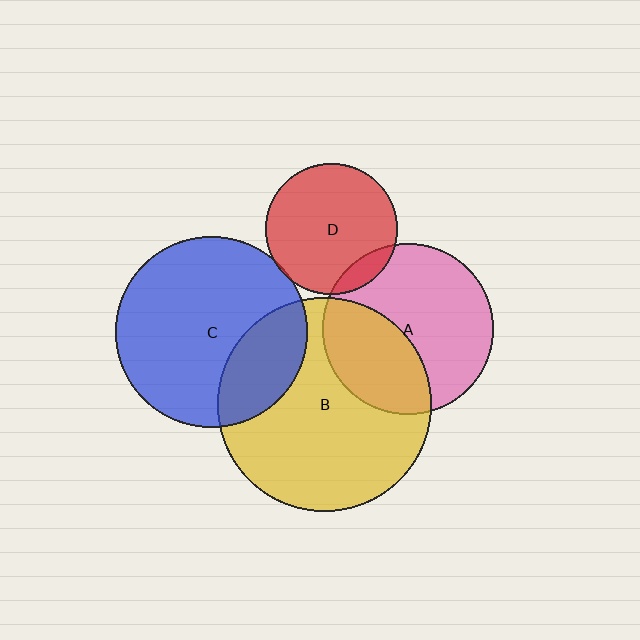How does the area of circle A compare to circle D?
Approximately 1.7 times.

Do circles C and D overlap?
Yes.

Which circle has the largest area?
Circle B (yellow).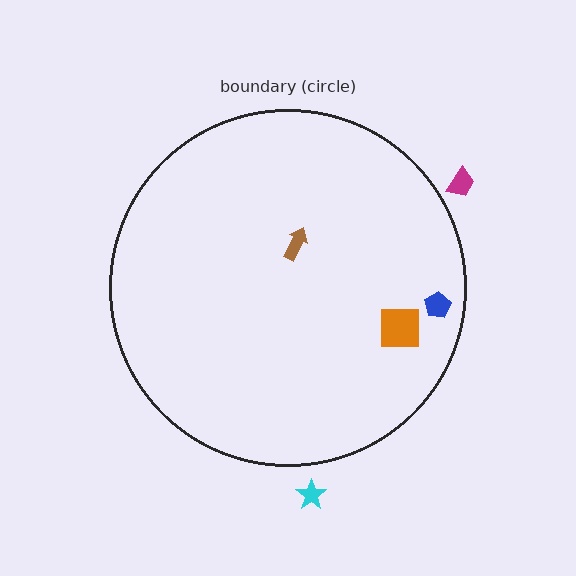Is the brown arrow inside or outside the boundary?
Inside.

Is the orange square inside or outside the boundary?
Inside.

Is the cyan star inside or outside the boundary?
Outside.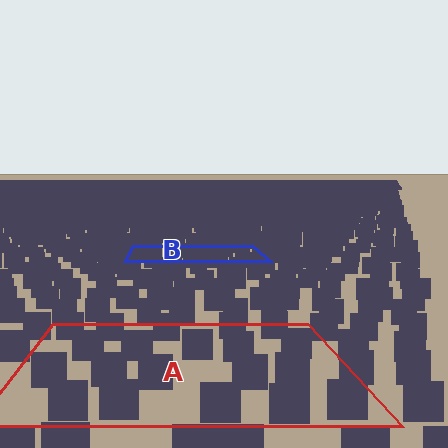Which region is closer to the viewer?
Region A is closer. The texture elements there are larger and more spread out.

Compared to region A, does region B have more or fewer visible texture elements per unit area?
Region B has more texture elements per unit area — they are packed more densely because it is farther away.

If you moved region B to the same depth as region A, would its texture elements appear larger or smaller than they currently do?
They would appear larger. At a closer depth, the same texture elements are projected at a bigger on-screen size.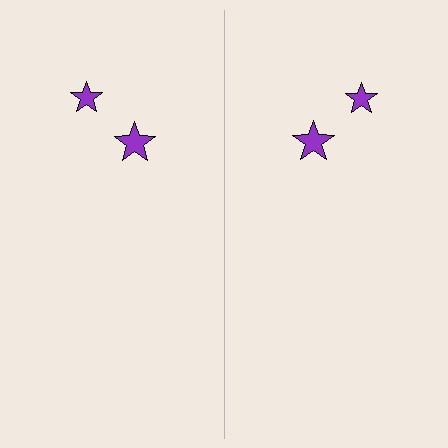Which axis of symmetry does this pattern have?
The pattern has a vertical axis of symmetry running through the center of the image.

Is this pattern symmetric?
Yes, this pattern has bilateral (reflection) symmetry.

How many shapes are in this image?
There are 4 shapes in this image.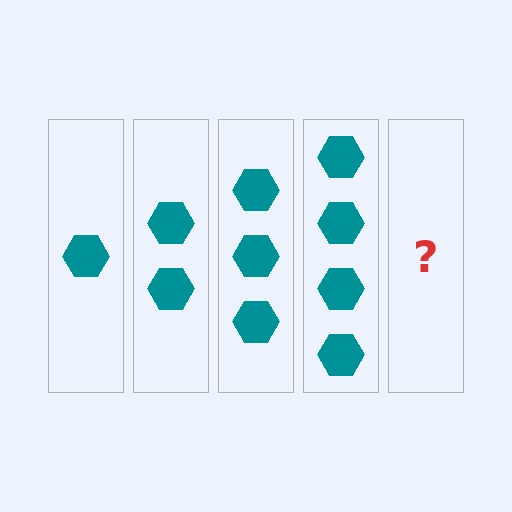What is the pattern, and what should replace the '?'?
The pattern is that each step adds one more hexagon. The '?' should be 5 hexagons.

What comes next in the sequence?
The next element should be 5 hexagons.